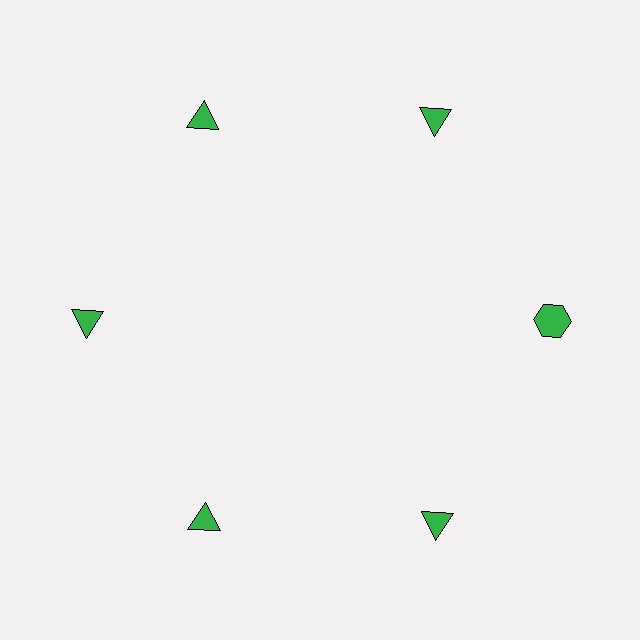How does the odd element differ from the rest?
It has a different shape: hexagon instead of triangle.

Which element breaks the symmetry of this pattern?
The green hexagon at roughly the 3 o'clock position breaks the symmetry. All other shapes are green triangles.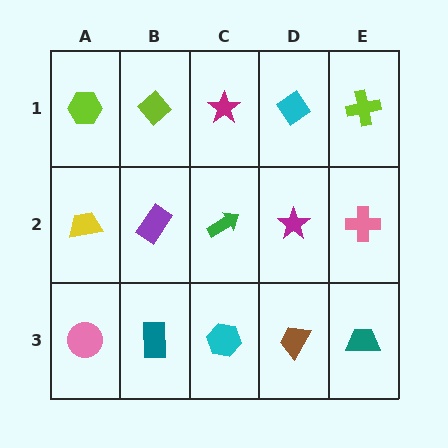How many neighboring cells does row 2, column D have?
4.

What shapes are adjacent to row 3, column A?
A yellow trapezoid (row 2, column A), a teal rectangle (row 3, column B).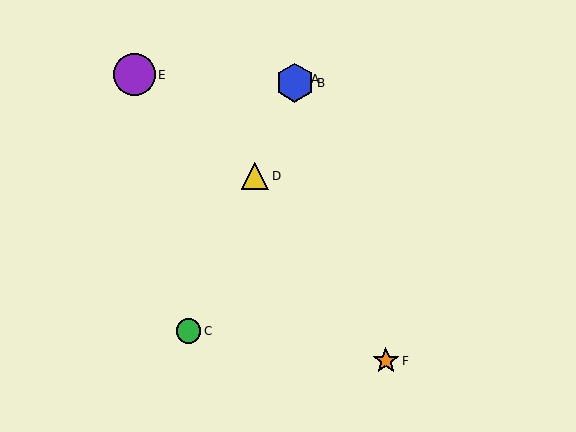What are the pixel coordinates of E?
Object E is at (135, 75).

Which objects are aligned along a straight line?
Objects A, B, C, D are aligned along a straight line.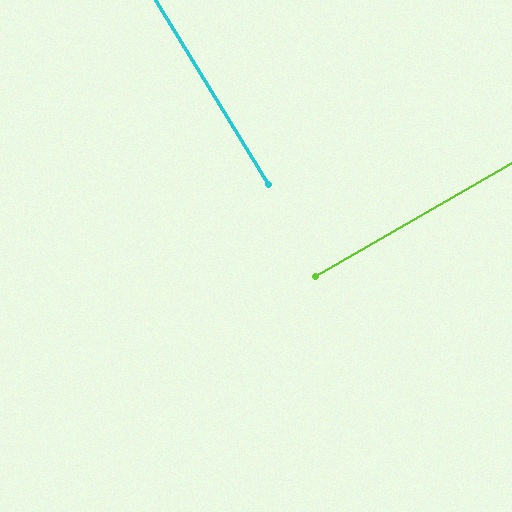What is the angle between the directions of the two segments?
Approximately 88 degrees.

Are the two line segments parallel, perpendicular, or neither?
Perpendicular — they meet at approximately 88°.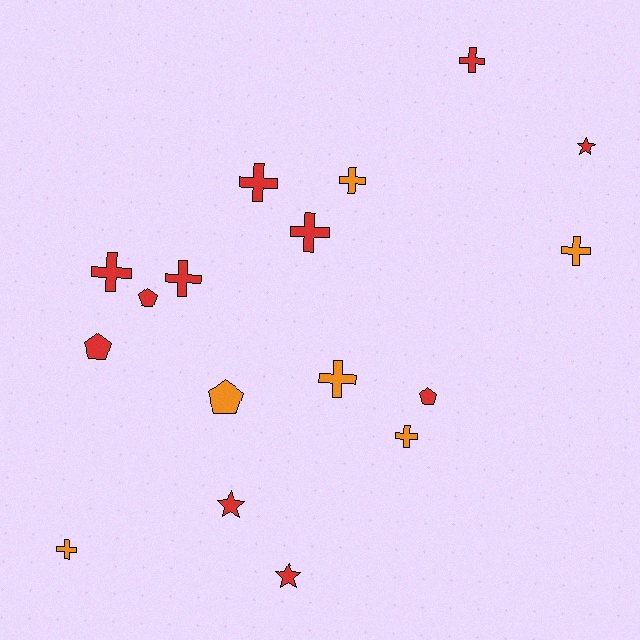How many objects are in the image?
There are 17 objects.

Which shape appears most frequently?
Cross, with 10 objects.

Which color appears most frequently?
Red, with 11 objects.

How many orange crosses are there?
There are 5 orange crosses.